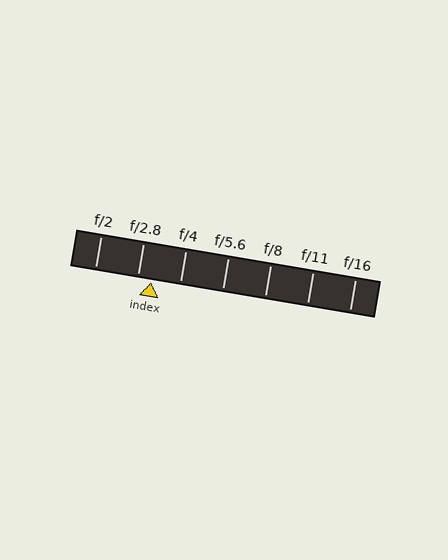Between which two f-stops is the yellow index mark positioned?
The index mark is between f/2.8 and f/4.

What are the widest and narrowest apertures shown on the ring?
The widest aperture shown is f/2 and the narrowest is f/16.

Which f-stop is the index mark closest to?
The index mark is closest to f/2.8.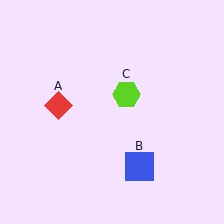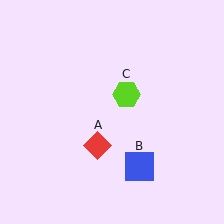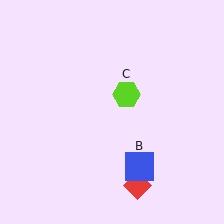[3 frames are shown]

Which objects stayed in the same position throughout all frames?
Blue square (object B) and lime hexagon (object C) remained stationary.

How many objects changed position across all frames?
1 object changed position: red diamond (object A).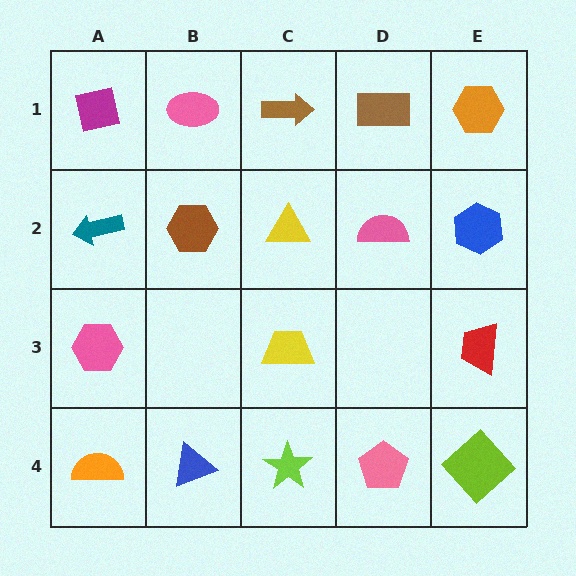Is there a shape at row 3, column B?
No, that cell is empty.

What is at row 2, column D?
A pink semicircle.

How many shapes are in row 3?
3 shapes.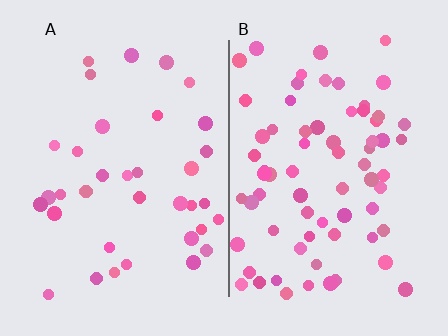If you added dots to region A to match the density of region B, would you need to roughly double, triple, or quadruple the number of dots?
Approximately double.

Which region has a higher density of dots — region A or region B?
B (the right).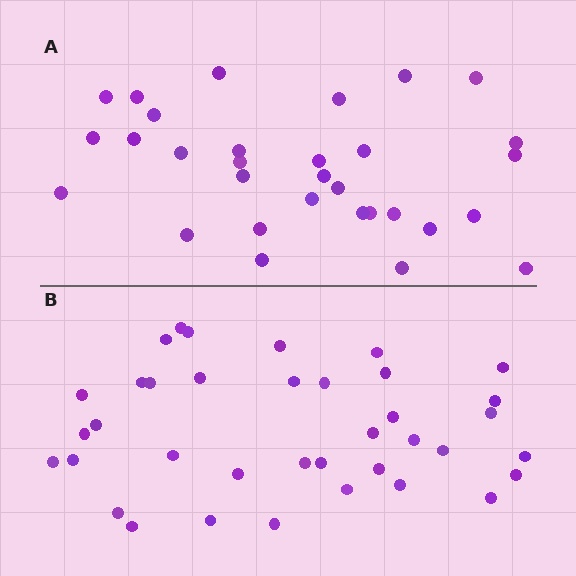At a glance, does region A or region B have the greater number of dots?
Region B (the bottom region) has more dots.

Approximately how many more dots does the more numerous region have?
Region B has about 6 more dots than region A.